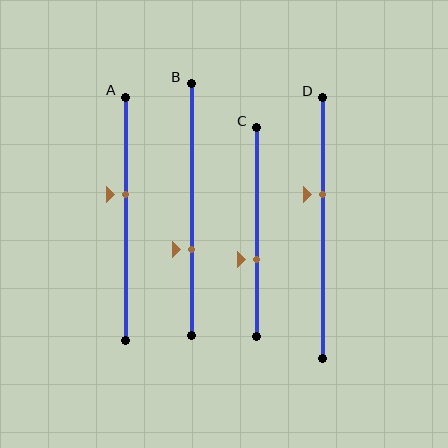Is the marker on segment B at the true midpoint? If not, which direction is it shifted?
No, the marker on segment B is shifted downward by about 16% of the segment length.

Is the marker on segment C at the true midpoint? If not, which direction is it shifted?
No, the marker on segment C is shifted downward by about 13% of the segment length.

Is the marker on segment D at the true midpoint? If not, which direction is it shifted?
No, the marker on segment D is shifted upward by about 13% of the segment length.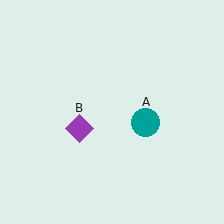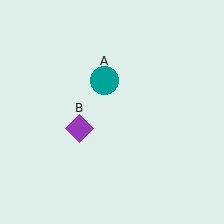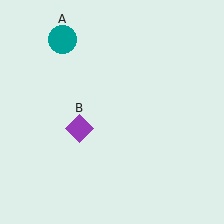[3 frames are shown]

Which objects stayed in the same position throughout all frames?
Purple diamond (object B) remained stationary.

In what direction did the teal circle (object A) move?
The teal circle (object A) moved up and to the left.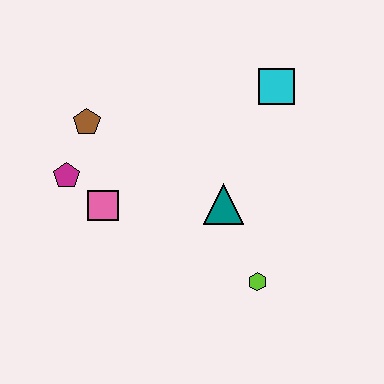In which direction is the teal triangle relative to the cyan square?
The teal triangle is below the cyan square.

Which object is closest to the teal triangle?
The lime hexagon is closest to the teal triangle.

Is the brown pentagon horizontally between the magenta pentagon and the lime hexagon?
Yes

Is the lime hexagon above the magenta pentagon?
No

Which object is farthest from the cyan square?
The magenta pentagon is farthest from the cyan square.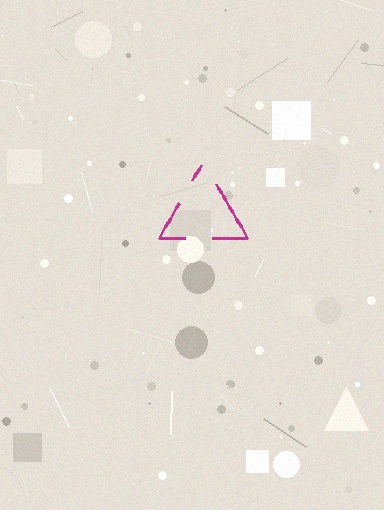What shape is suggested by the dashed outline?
The dashed outline suggests a triangle.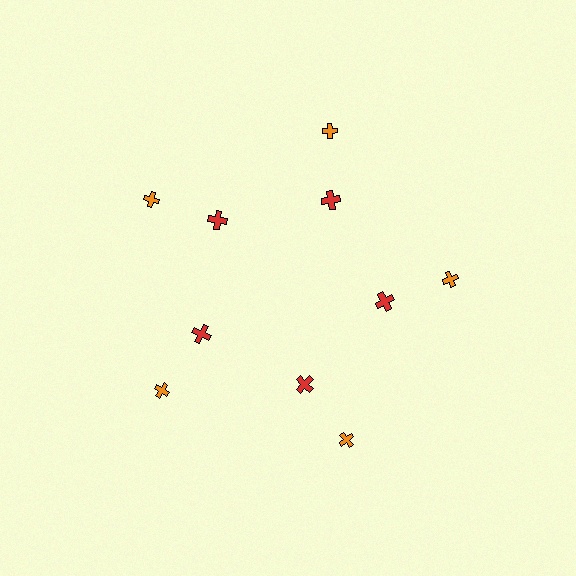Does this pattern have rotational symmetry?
Yes, this pattern has 5-fold rotational symmetry. It looks the same after rotating 72 degrees around the center.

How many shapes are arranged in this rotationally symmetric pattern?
There are 10 shapes, arranged in 5 groups of 2.